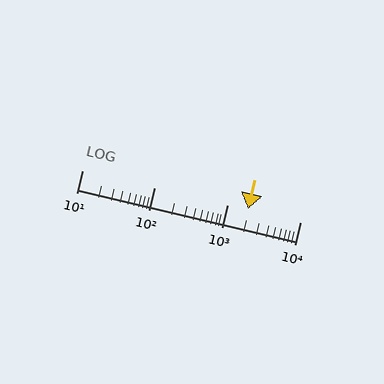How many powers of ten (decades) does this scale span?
The scale spans 3 decades, from 10 to 10000.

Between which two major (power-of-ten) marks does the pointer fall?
The pointer is between 1000 and 10000.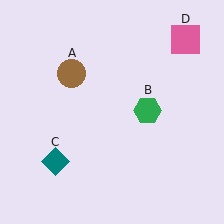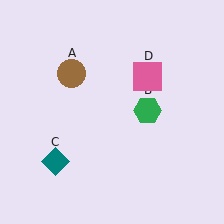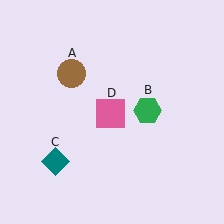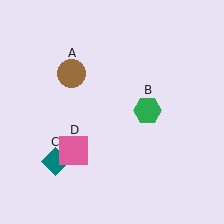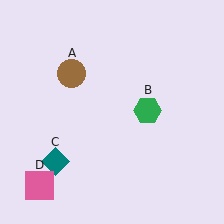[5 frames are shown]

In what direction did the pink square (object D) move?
The pink square (object D) moved down and to the left.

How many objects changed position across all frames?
1 object changed position: pink square (object D).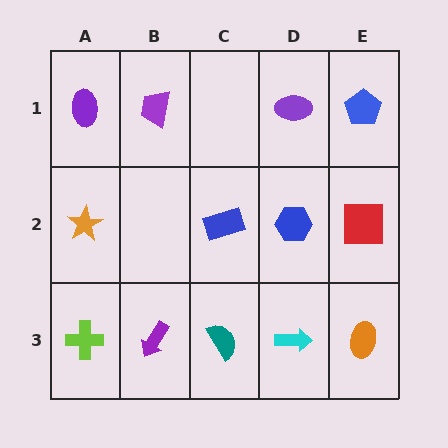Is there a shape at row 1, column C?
No, that cell is empty.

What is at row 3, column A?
A lime cross.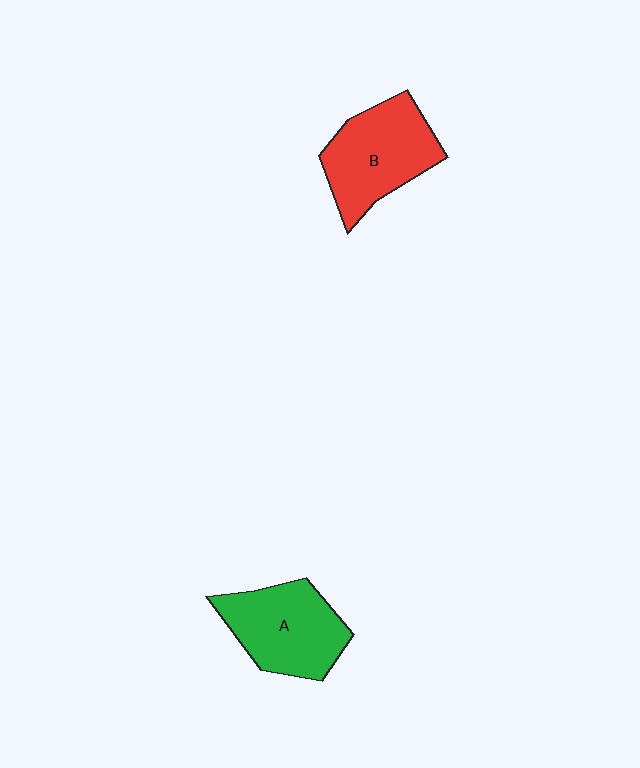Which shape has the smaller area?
Shape A (green).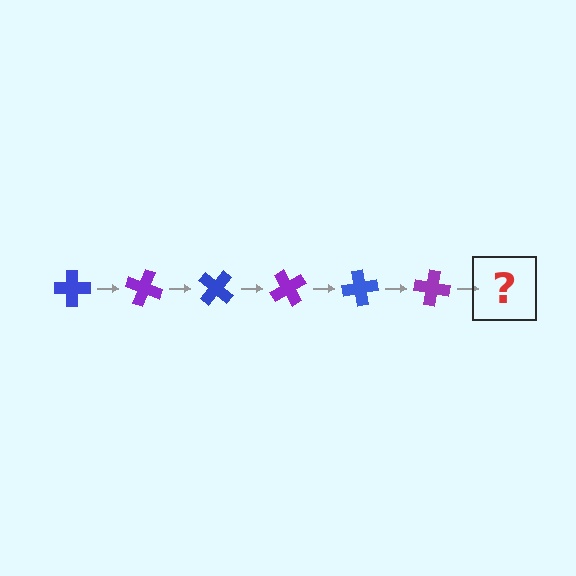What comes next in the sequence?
The next element should be a blue cross, rotated 120 degrees from the start.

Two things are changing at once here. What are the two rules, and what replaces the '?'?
The two rules are that it rotates 20 degrees each step and the color cycles through blue and purple. The '?' should be a blue cross, rotated 120 degrees from the start.